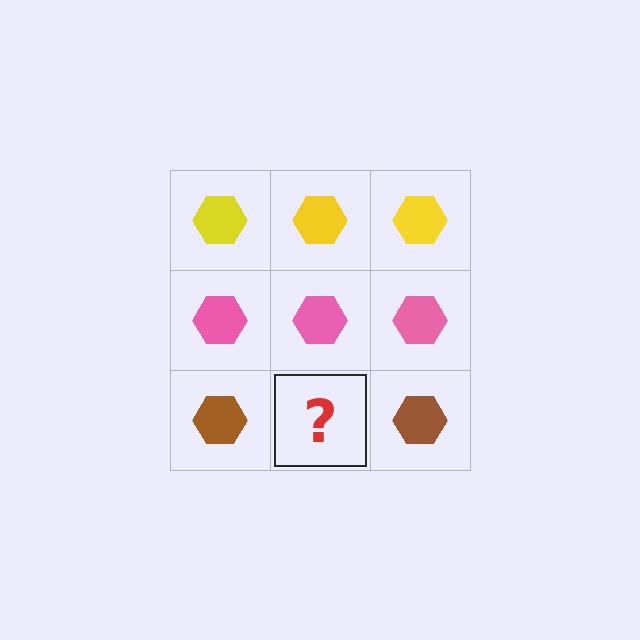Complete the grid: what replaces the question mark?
The question mark should be replaced with a brown hexagon.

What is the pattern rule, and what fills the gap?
The rule is that each row has a consistent color. The gap should be filled with a brown hexagon.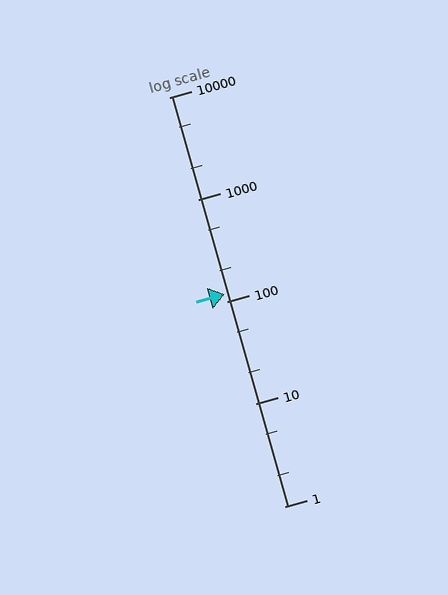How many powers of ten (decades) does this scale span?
The scale spans 4 decades, from 1 to 10000.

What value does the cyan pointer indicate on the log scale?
The pointer indicates approximately 120.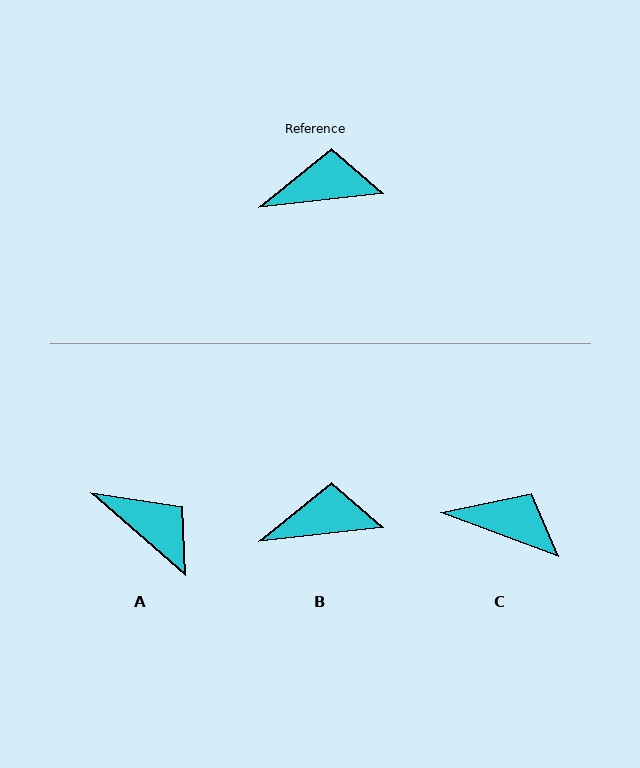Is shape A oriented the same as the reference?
No, it is off by about 47 degrees.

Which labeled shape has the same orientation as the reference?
B.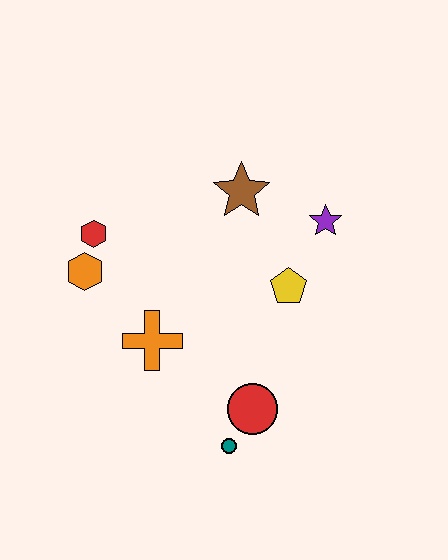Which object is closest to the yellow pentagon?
The purple star is closest to the yellow pentagon.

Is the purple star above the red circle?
Yes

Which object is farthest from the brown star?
The teal circle is farthest from the brown star.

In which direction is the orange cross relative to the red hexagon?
The orange cross is below the red hexagon.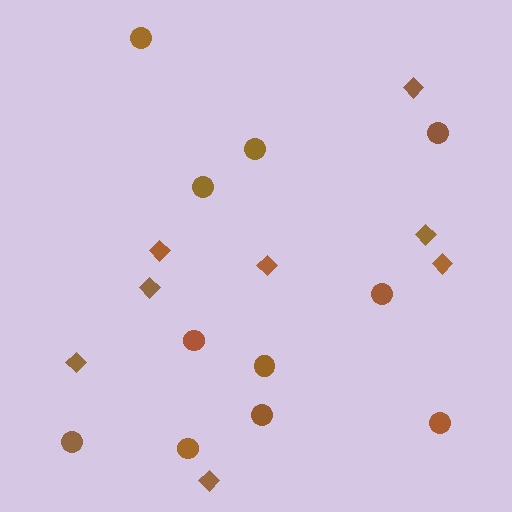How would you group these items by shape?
There are 2 groups: one group of diamonds (8) and one group of circles (11).